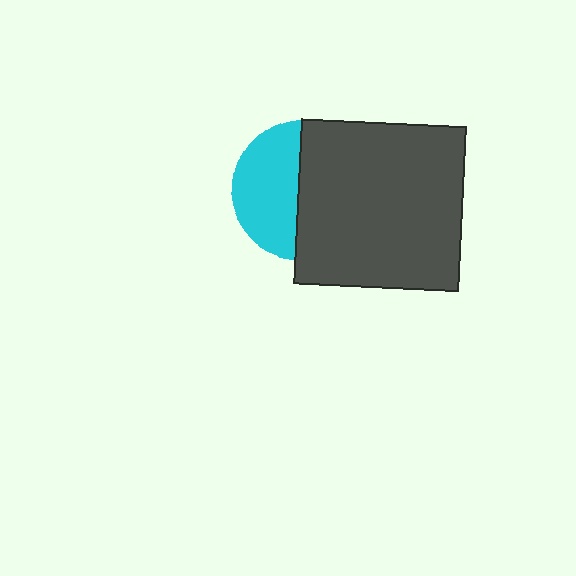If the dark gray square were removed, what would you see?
You would see the complete cyan circle.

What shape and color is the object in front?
The object in front is a dark gray square.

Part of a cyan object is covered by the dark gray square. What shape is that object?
It is a circle.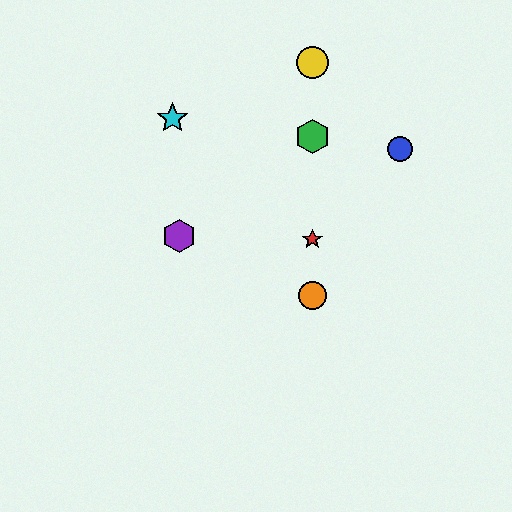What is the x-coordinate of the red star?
The red star is at x≈312.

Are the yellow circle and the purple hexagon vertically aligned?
No, the yellow circle is at x≈312 and the purple hexagon is at x≈179.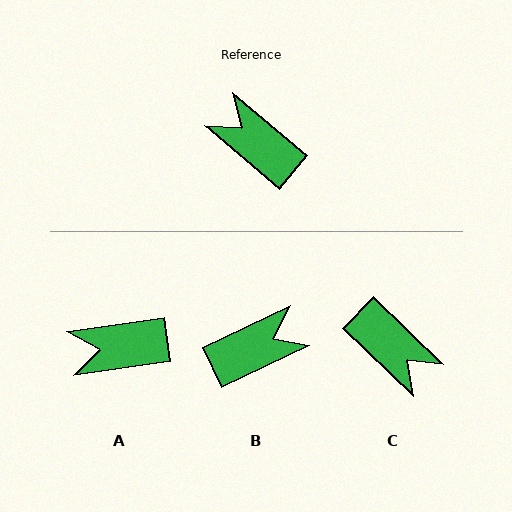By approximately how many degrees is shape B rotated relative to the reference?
Approximately 114 degrees clockwise.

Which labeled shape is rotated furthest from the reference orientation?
C, about 177 degrees away.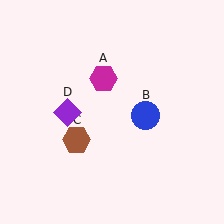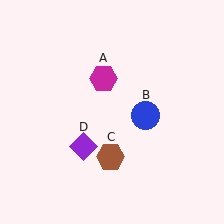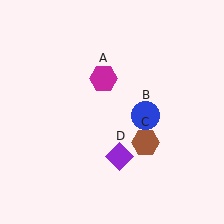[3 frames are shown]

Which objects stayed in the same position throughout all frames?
Magenta hexagon (object A) and blue circle (object B) remained stationary.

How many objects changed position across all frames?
2 objects changed position: brown hexagon (object C), purple diamond (object D).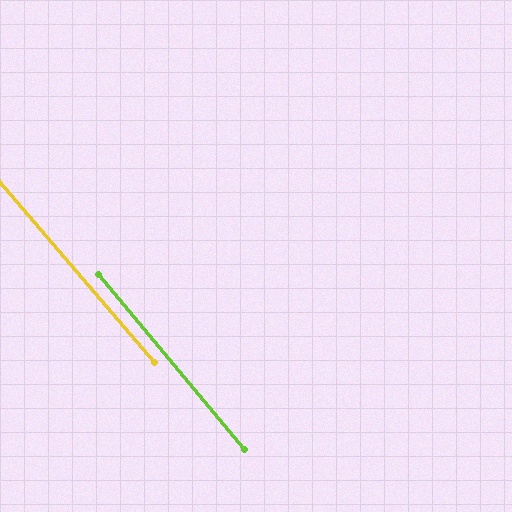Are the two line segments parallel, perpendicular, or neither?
Parallel — their directions differ by only 0.9°.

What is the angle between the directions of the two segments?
Approximately 1 degree.